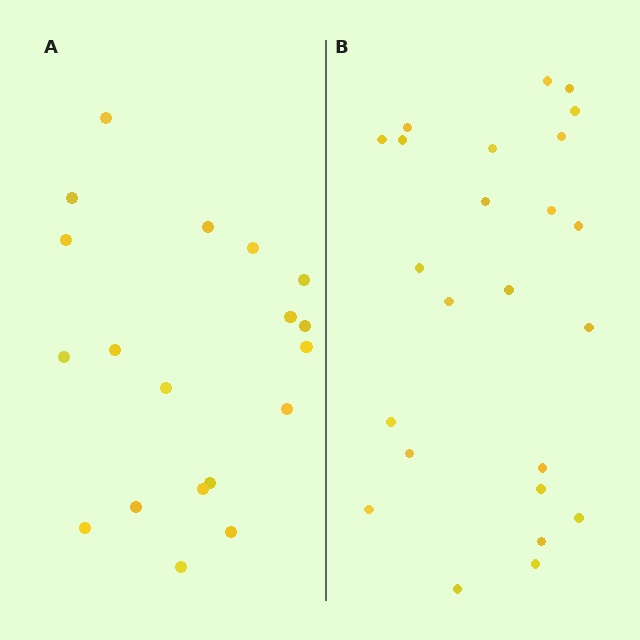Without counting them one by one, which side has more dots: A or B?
Region B (the right region) has more dots.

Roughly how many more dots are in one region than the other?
Region B has about 5 more dots than region A.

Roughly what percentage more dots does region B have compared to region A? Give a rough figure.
About 25% more.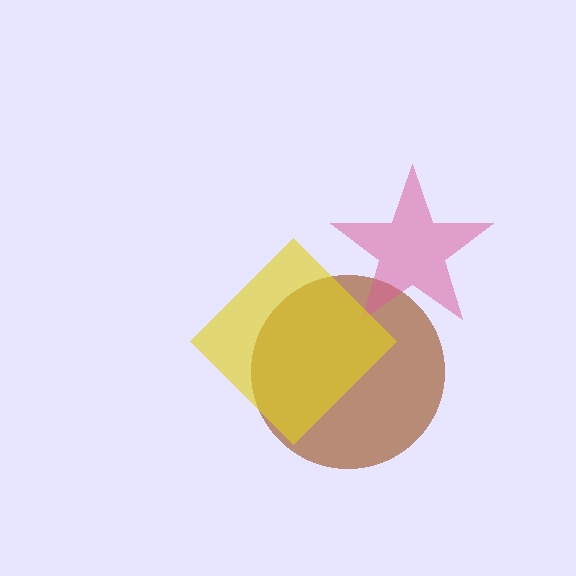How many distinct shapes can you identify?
There are 3 distinct shapes: a brown circle, a pink star, a yellow diamond.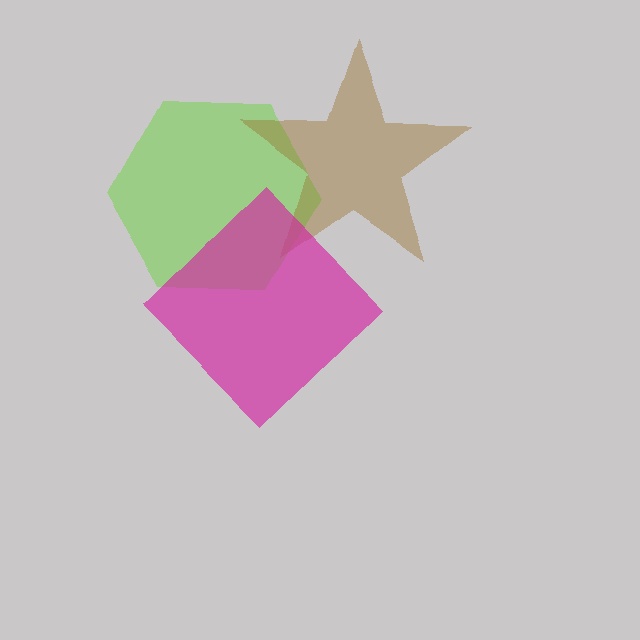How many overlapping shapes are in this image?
There are 3 overlapping shapes in the image.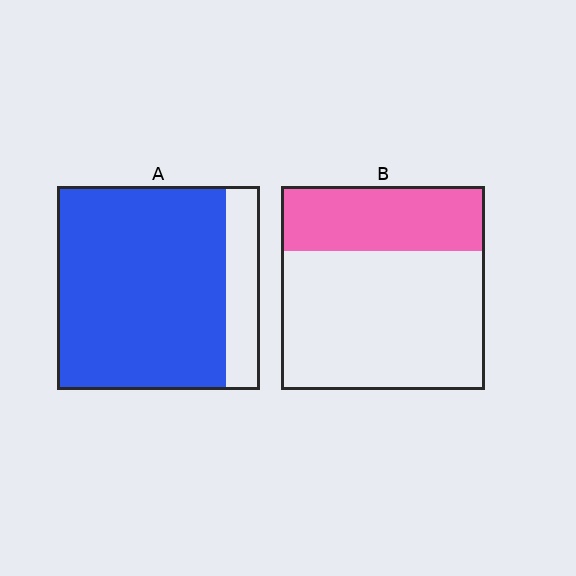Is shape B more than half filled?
No.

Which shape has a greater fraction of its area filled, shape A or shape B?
Shape A.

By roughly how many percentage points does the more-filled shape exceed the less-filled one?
By roughly 50 percentage points (A over B).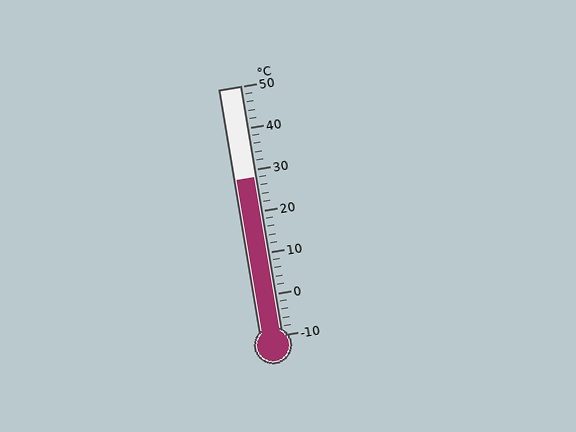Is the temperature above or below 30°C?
The temperature is below 30°C.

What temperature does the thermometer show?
The thermometer shows approximately 28°C.